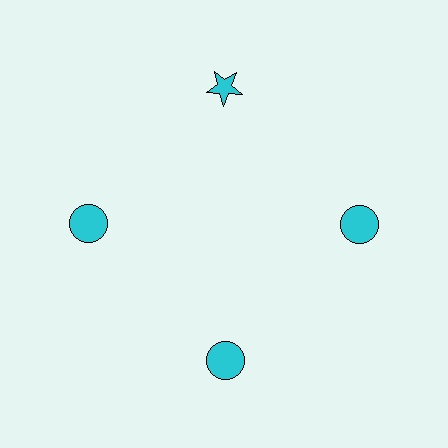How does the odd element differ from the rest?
It has a different shape: star instead of circle.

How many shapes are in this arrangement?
There are 4 shapes arranged in a ring pattern.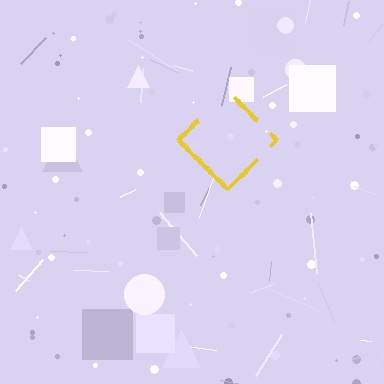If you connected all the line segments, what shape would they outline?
They would outline a diamond.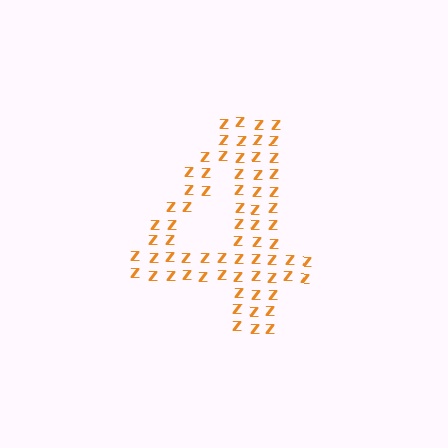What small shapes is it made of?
It is made of small letter Z's.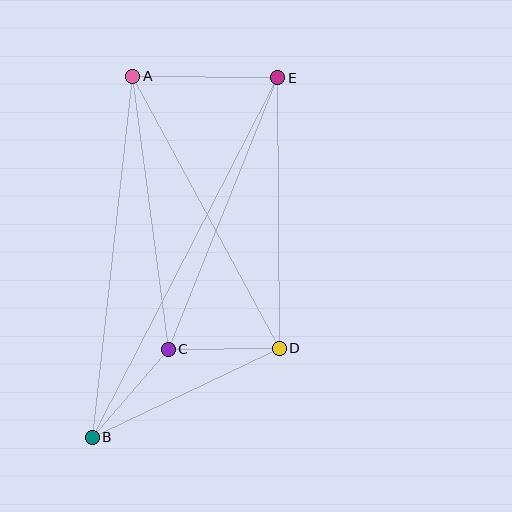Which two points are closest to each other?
Points C and D are closest to each other.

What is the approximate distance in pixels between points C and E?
The distance between C and E is approximately 293 pixels.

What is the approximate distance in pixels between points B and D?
The distance between B and D is approximately 207 pixels.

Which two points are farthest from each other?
Points B and E are farthest from each other.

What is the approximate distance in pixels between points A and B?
The distance between A and B is approximately 363 pixels.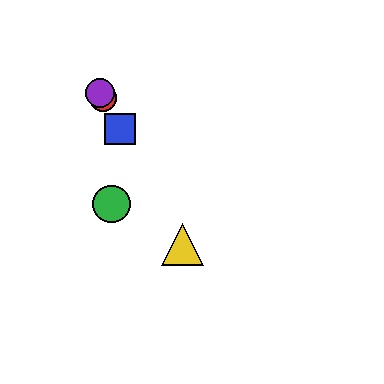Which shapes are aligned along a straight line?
The red circle, the blue square, the yellow triangle, the purple circle are aligned along a straight line.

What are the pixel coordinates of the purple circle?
The purple circle is at (100, 93).